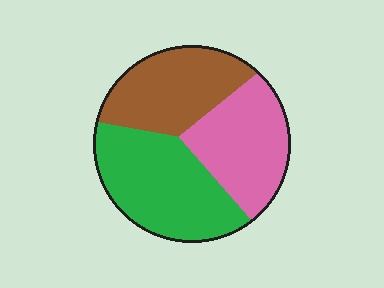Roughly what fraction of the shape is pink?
Pink takes up between a quarter and a half of the shape.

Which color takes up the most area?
Green, at roughly 40%.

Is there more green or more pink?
Green.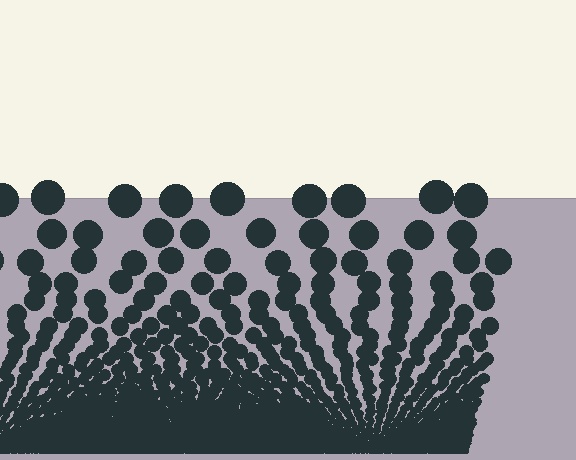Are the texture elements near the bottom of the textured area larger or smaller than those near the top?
Smaller. The gradient is inverted — elements near the bottom are smaller and denser.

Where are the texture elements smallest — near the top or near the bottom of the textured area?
Near the bottom.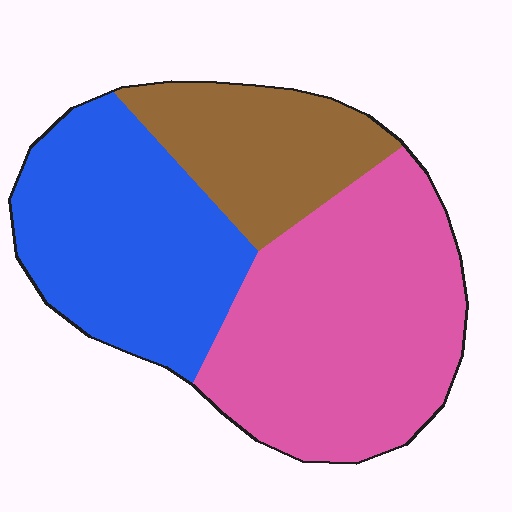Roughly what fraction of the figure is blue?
Blue takes up between a third and a half of the figure.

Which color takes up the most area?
Pink, at roughly 45%.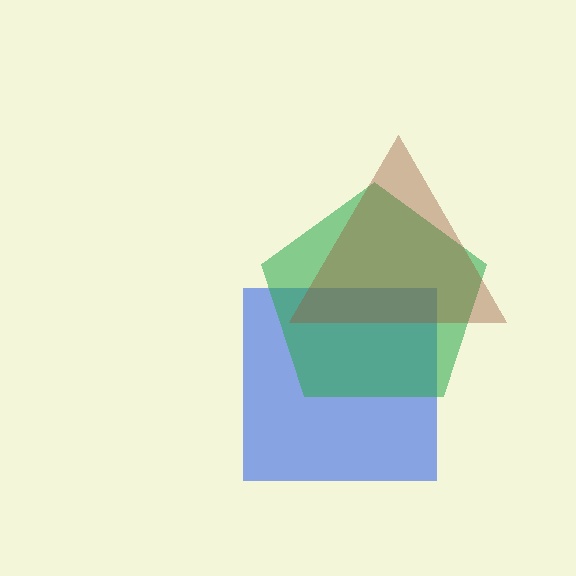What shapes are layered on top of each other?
The layered shapes are: a blue square, a green pentagon, a brown triangle.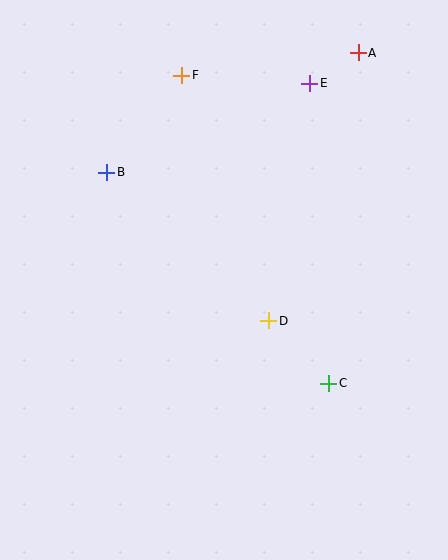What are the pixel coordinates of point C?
Point C is at (329, 383).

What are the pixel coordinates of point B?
Point B is at (107, 172).